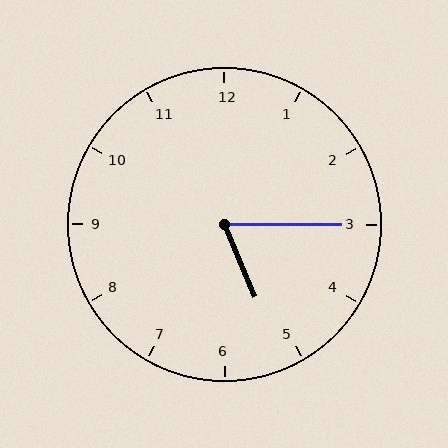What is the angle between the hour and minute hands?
Approximately 68 degrees.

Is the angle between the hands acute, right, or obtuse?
It is acute.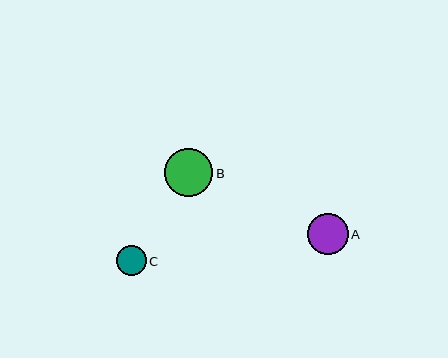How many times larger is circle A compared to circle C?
Circle A is approximately 1.4 times the size of circle C.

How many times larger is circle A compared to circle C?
Circle A is approximately 1.4 times the size of circle C.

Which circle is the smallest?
Circle C is the smallest with a size of approximately 30 pixels.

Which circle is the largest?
Circle B is the largest with a size of approximately 48 pixels.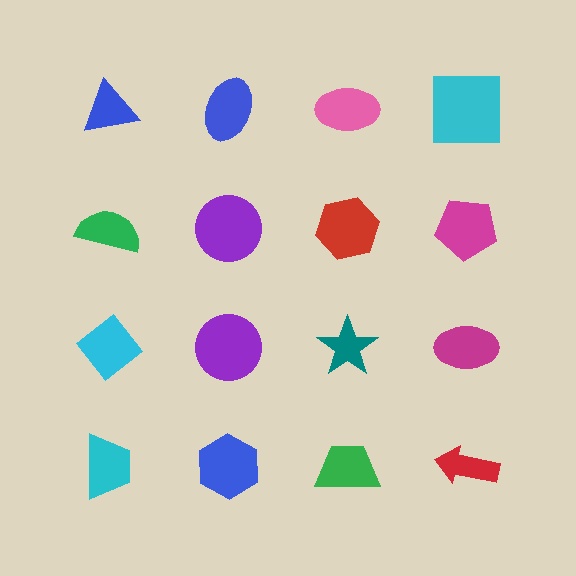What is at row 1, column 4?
A cyan square.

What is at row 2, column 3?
A red hexagon.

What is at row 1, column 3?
A pink ellipse.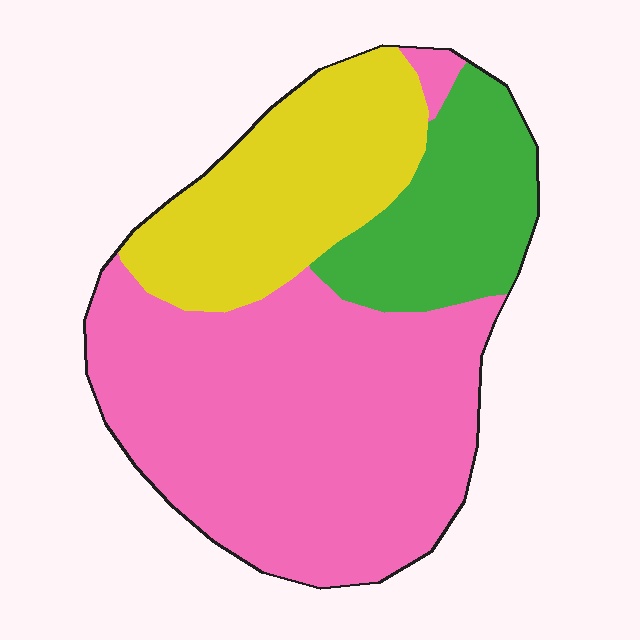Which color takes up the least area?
Green, at roughly 20%.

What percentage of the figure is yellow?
Yellow covers about 25% of the figure.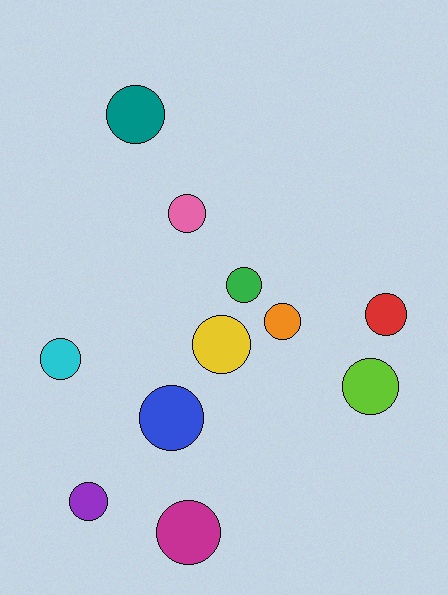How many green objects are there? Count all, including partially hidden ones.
There is 1 green object.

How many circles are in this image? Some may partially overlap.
There are 11 circles.